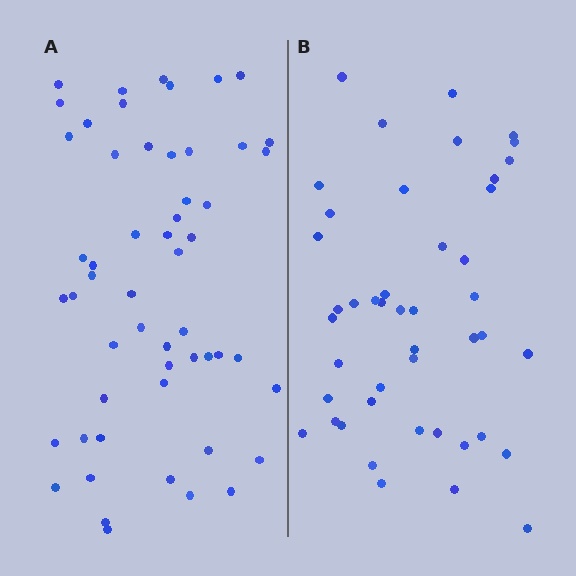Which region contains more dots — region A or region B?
Region A (the left region) has more dots.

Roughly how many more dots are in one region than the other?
Region A has roughly 8 or so more dots than region B.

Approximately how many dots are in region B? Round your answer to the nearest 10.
About 40 dots. (The exact count is 45, which rounds to 40.)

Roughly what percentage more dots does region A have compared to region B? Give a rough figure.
About 20% more.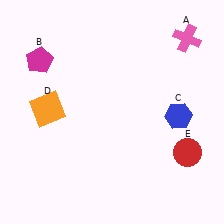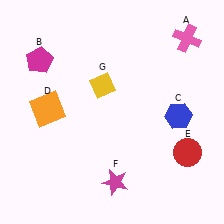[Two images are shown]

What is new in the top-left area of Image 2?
A yellow diamond (G) was added in the top-left area of Image 2.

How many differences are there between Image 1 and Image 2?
There are 2 differences between the two images.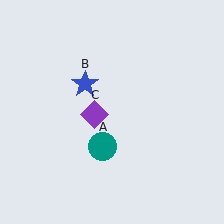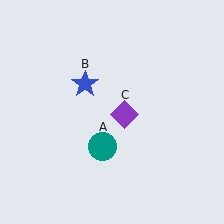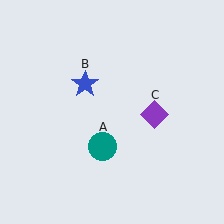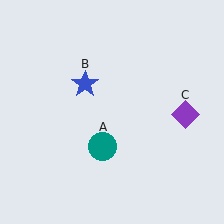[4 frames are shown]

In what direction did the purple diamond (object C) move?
The purple diamond (object C) moved right.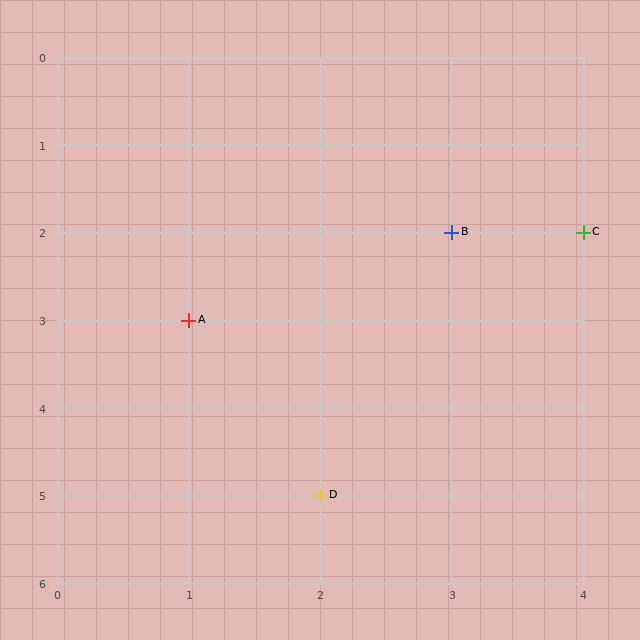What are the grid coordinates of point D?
Point D is at grid coordinates (2, 5).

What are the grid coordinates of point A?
Point A is at grid coordinates (1, 3).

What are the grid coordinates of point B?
Point B is at grid coordinates (3, 2).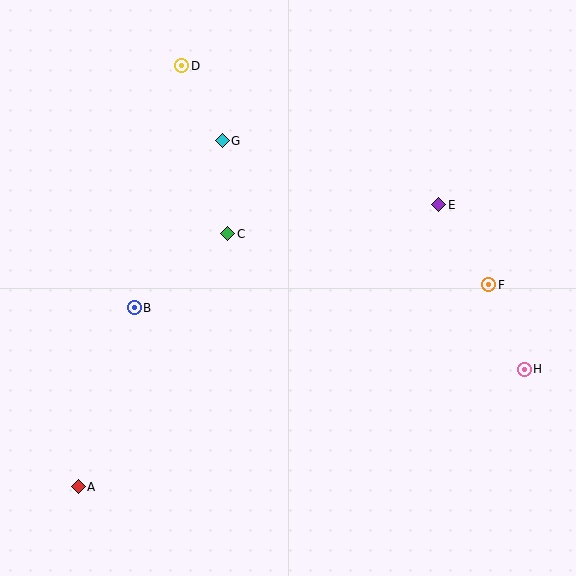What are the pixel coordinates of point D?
Point D is at (182, 66).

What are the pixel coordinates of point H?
Point H is at (524, 369).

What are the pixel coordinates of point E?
Point E is at (439, 205).